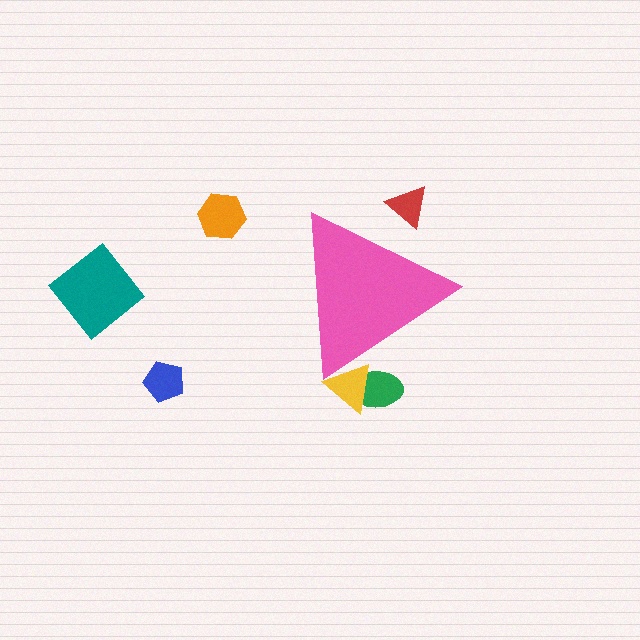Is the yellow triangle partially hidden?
Yes, the yellow triangle is partially hidden behind the pink triangle.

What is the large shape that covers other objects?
A pink triangle.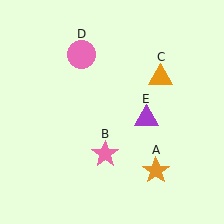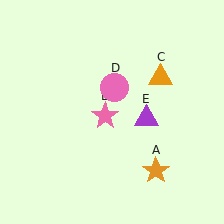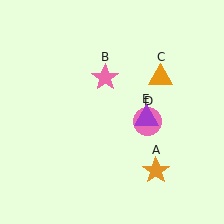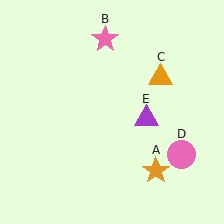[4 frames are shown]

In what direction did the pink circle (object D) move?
The pink circle (object D) moved down and to the right.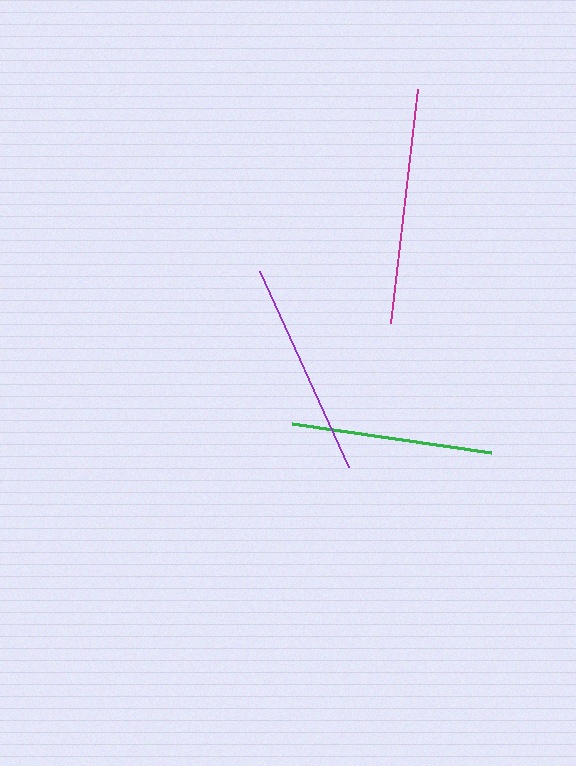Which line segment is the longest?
The magenta line is the longest at approximately 236 pixels.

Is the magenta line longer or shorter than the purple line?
The magenta line is longer than the purple line.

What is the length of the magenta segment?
The magenta segment is approximately 236 pixels long.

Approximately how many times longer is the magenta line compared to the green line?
The magenta line is approximately 1.2 times the length of the green line.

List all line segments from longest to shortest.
From longest to shortest: magenta, purple, green.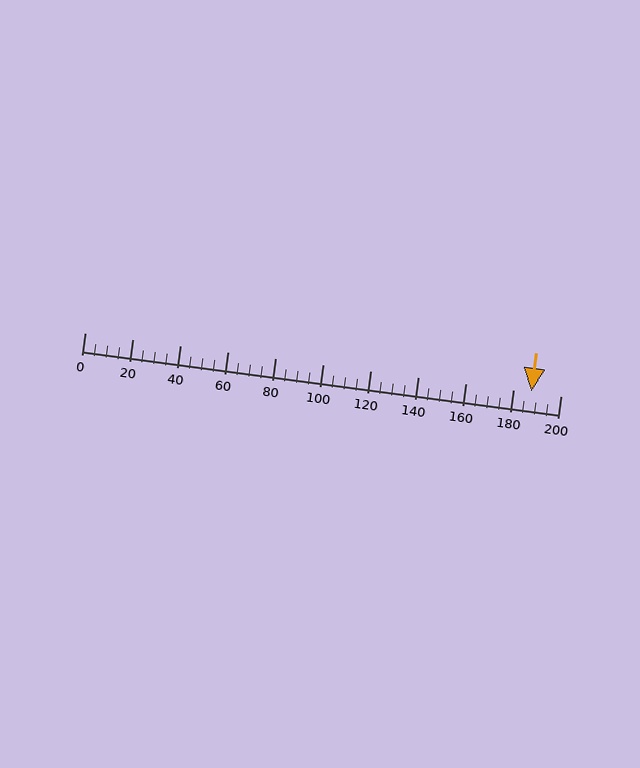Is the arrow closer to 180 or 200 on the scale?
The arrow is closer to 180.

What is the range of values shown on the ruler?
The ruler shows values from 0 to 200.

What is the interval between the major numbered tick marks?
The major tick marks are spaced 20 units apart.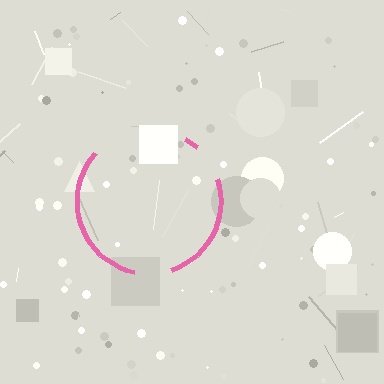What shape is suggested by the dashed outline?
The dashed outline suggests a circle.